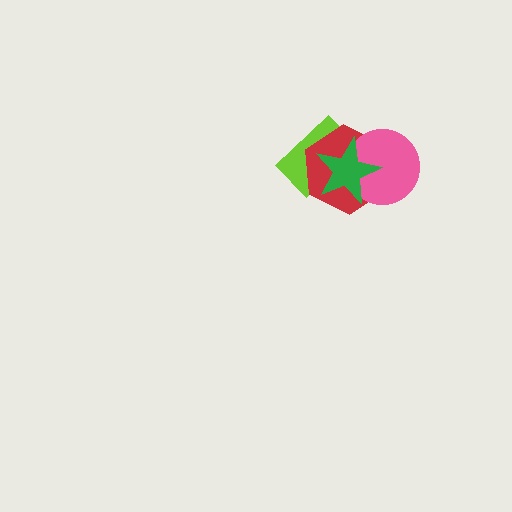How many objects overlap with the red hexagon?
3 objects overlap with the red hexagon.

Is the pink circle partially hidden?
Yes, it is partially covered by another shape.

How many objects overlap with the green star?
3 objects overlap with the green star.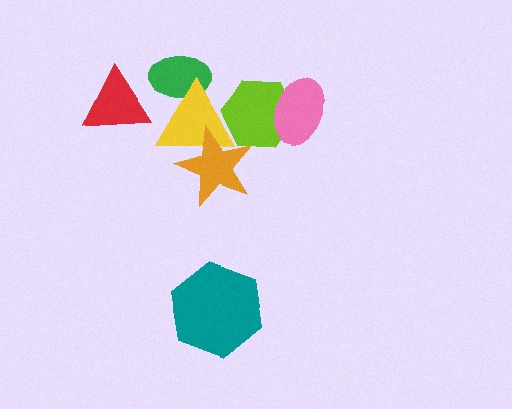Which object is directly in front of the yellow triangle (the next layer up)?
The orange star is directly in front of the yellow triangle.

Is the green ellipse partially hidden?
Yes, it is partially covered by another shape.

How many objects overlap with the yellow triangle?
3 objects overlap with the yellow triangle.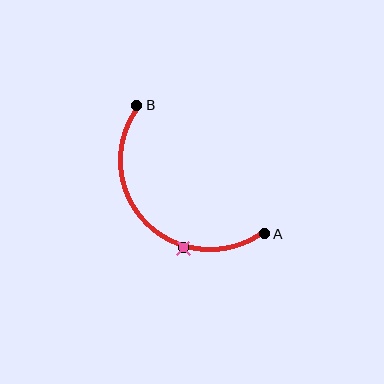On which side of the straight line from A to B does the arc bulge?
The arc bulges below and to the left of the straight line connecting A and B.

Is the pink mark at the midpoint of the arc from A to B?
No. The pink mark lies on the arc but is closer to endpoint A. The arc midpoint would be at the point on the curve equidistant along the arc from both A and B.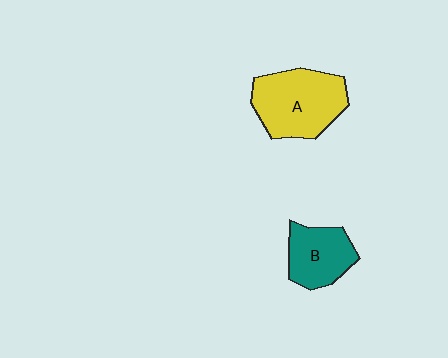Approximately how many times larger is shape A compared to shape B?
Approximately 1.5 times.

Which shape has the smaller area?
Shape B (teal).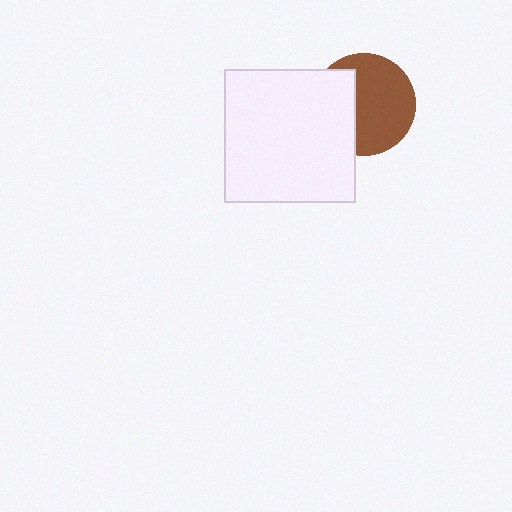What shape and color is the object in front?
The object in front is a white rectangle.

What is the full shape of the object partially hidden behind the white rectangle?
The partially hidden object is a brown circle.